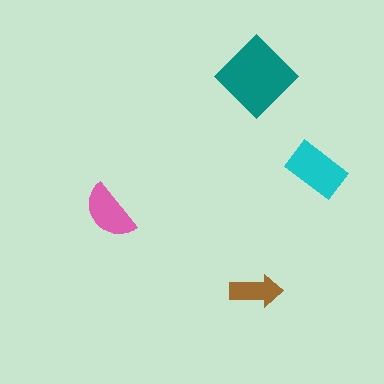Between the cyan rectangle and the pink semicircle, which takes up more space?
The cyan rectangle.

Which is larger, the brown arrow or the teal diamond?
The teal diamond.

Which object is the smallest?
The brown arrow.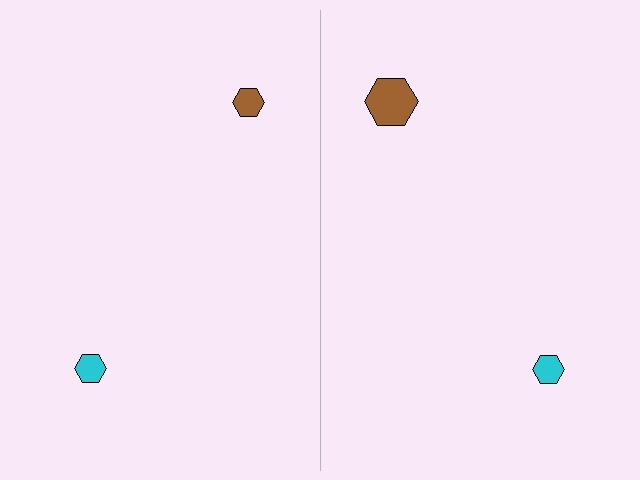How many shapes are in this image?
There are 4 shapes in this image.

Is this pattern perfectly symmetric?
No, the pattern is not perfectly symmetric. The brown hexagon on the right side has a different size than its mirror counterpart.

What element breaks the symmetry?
The brown hexagon on the right side has a different size than its mirror counterpart.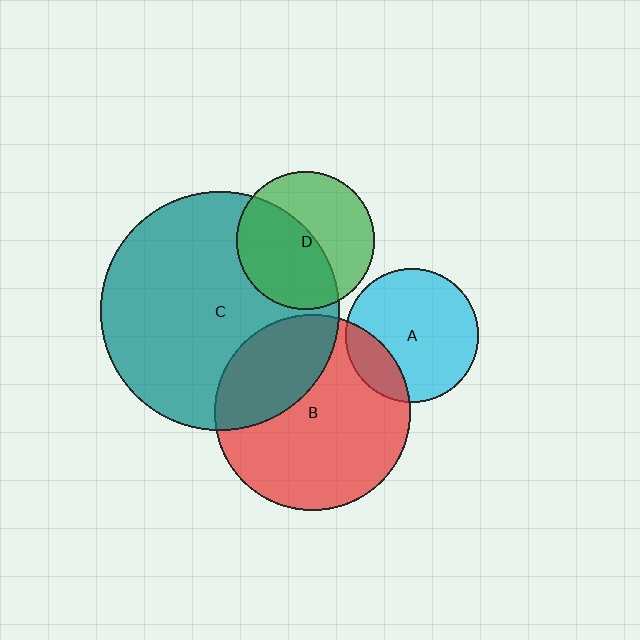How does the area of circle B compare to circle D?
Approximately 2.0 times.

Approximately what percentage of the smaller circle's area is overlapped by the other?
Approximately 50%.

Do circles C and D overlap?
Yes.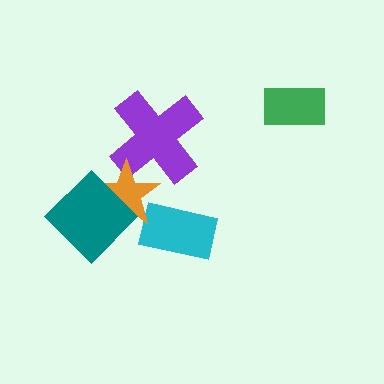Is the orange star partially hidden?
Yes, it is partially covered by another shape.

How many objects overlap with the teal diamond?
1 object overlaps with the teal diamond.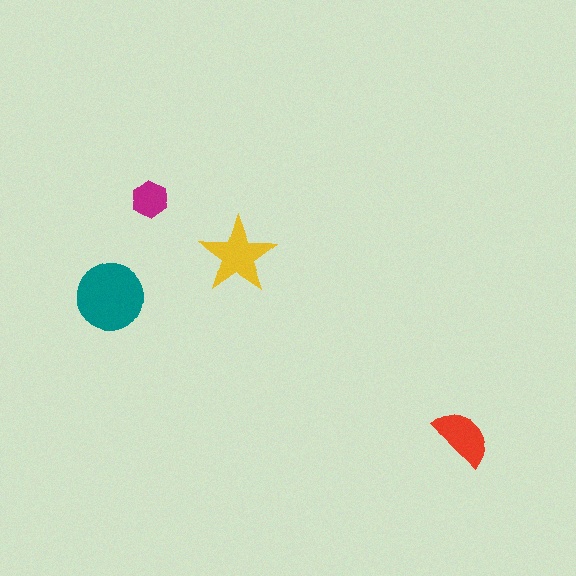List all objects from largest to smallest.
The teal circle, the yellow star, the red semicircle, the magenta hexagon.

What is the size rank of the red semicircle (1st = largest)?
3rd.